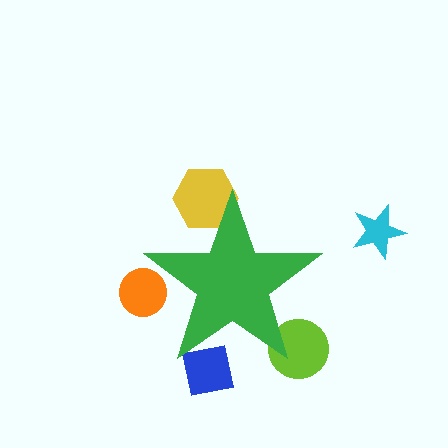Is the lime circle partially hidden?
Yes, the lime circle is partially hidden behind the green star.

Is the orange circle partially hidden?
Yes, the orange circle is partially hidden behind the green star.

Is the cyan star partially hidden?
No, the cyan star is fully visible.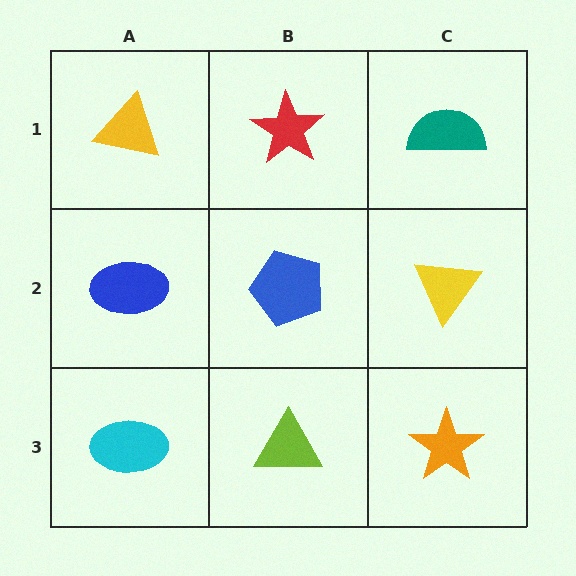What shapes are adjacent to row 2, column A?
A yellow triangle (row 1, column A), a cyan ellipse (row 3, column A), a blue pentagon (row 2, column B).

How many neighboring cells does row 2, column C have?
3.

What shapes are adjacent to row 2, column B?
A red star (row 1, column B), a lime triangle (row 3, column B), a blue ellipse (row 2, column A), a yellow triangle (row 2, column C).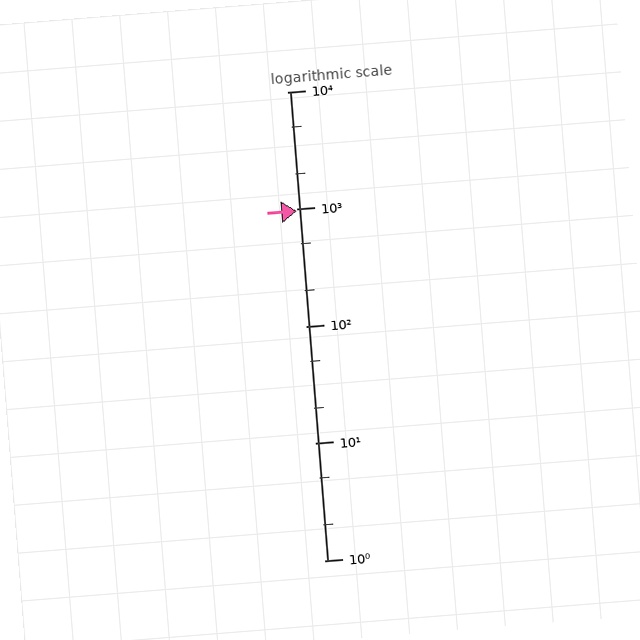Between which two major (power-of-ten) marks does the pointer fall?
The pointer is between 100 and 1000.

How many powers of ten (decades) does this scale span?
The scale spans 4 decades, from 1 to 10000.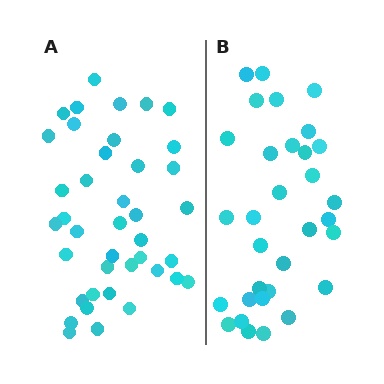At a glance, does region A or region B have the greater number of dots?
Region A (the left region) has more dots.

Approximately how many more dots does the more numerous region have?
Region A has roughly 8 or so more dots than region B.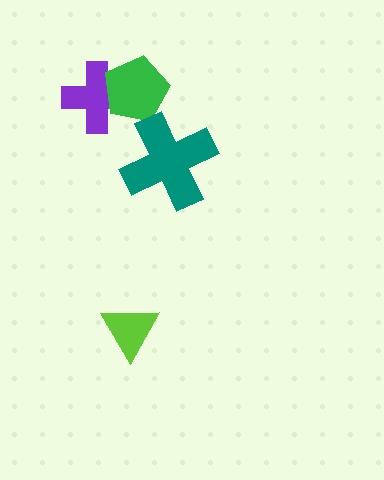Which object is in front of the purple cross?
The green pentagon is in front of the purple cross.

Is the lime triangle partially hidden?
No, no other shape covers it.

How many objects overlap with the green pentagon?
1 object overlaps with the green pentagon.